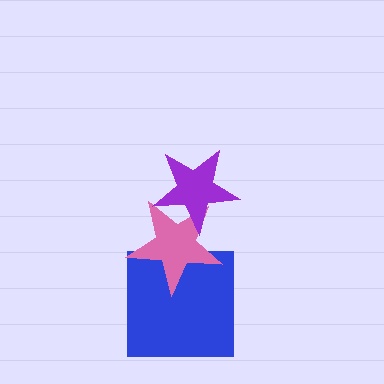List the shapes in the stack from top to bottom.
From top to bottom: the purple star, the pink star, the blue square.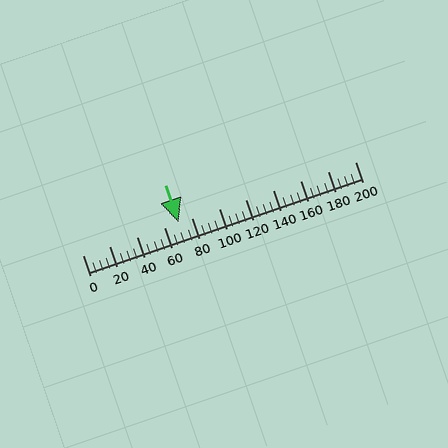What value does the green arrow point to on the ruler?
The green arrow points to approximately 71.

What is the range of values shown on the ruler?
The ruler shows values from 0 to 200.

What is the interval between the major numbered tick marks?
The major tick marks are spaced 20 units apart.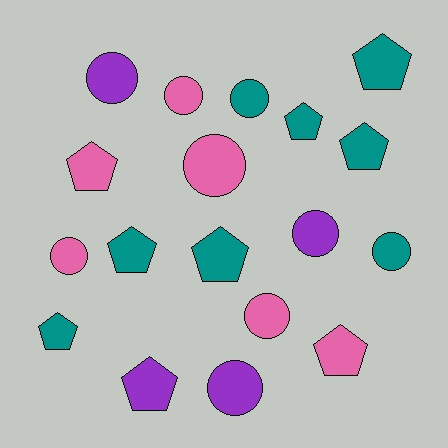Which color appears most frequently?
Teal, with 8 objects.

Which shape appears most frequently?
Circle, with 9 objects.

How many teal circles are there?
There are 2 teal circles.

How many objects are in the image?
There are 18 objects.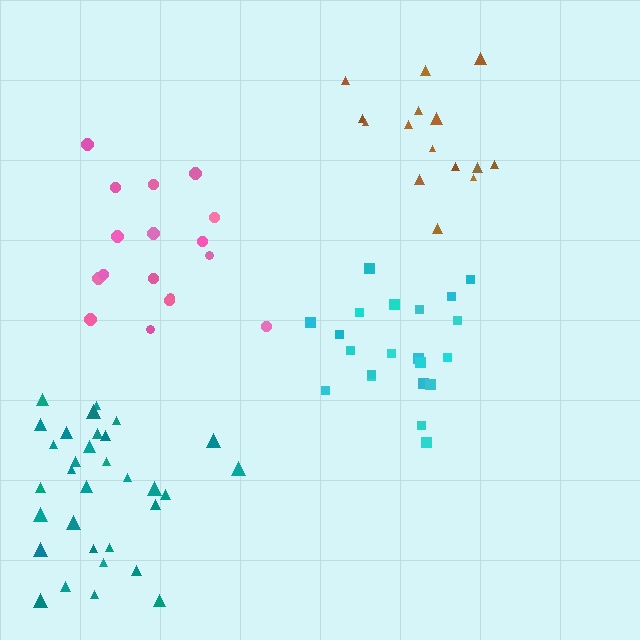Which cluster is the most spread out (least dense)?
Pink.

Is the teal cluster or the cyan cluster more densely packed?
Cyan.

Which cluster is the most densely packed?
Cyan.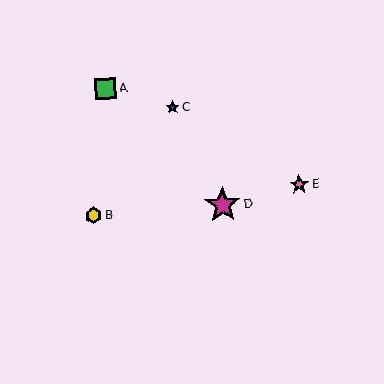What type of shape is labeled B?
Shape B is a yellow hexagon.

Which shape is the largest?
The magenta star (labeled D) is the largest.